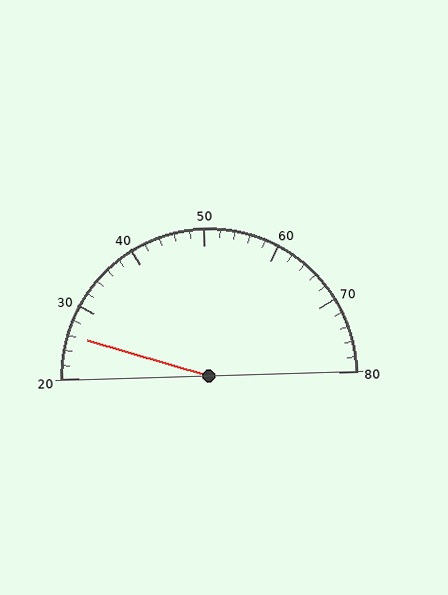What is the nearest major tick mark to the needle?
The nearest major tick mark is 30.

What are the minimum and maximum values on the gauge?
The gauge ranges from 20 to 80.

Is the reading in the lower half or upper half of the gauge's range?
The reading is in the lower half of the range (20 to 80).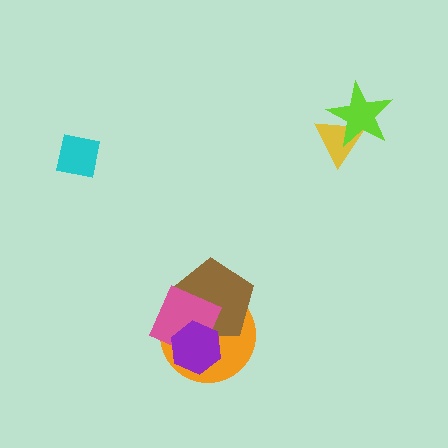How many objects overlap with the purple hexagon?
3 objects overlap with the purple hexagon.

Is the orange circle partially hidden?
Yes, it is partially covered by another shape.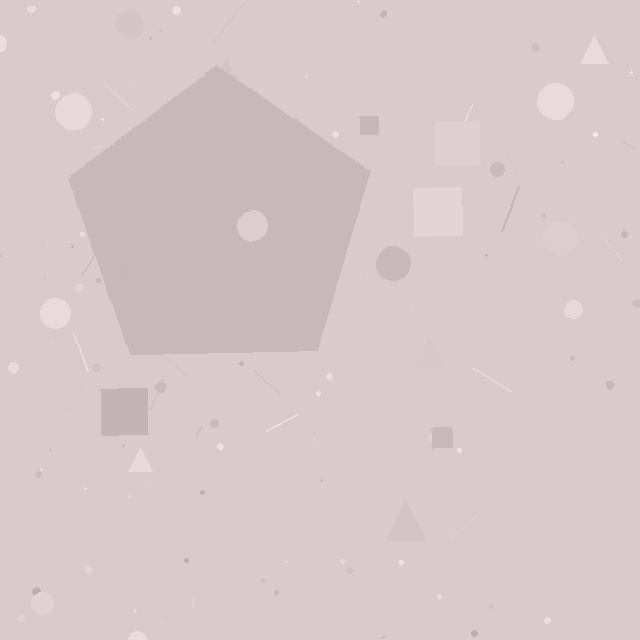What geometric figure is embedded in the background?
A pentagon is embedded in the background.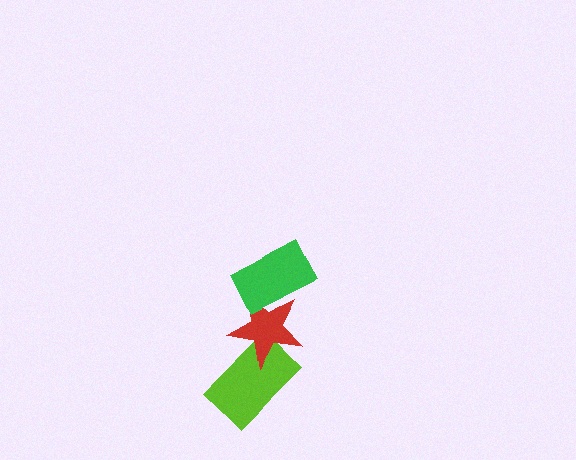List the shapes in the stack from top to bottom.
From top to bottom: the green rectangle, the red star, the lime rectangle.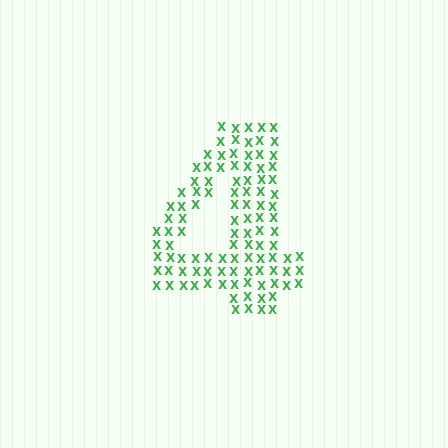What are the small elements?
The small elements are letter X's.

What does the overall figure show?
The overall figure shows the digit 4.